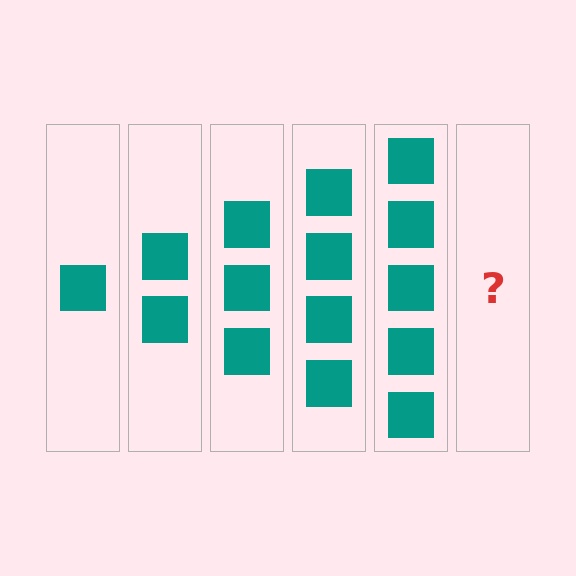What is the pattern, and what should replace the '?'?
The pattern is that each step adds one more square. The '?' should be 6 squares.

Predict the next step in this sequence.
The next step is 6 squares.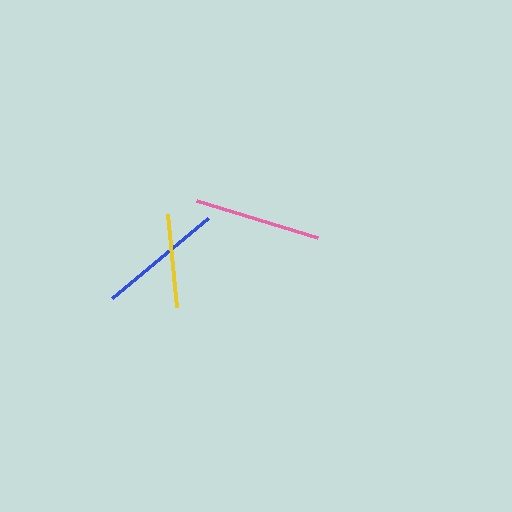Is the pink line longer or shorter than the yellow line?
The pink line is longer than the yellow line.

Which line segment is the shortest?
The yellow line is the shortest at approximately 94 pixels.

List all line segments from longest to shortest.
From longest to shortest: pink, blue, yellow.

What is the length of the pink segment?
The pink segment is approximately 126 pixels long.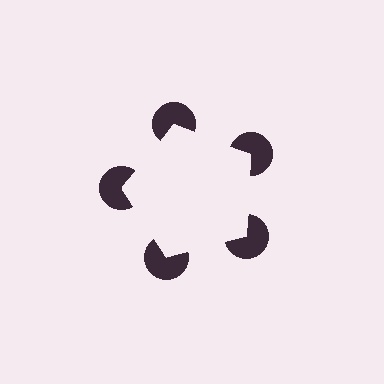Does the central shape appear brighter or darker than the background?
It typically appears slightly brighter than the background, even though no actual brightness change is drawn.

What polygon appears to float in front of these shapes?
An illusory pentagon — its edges are inferred from the aligned wedge cuts in the pac-man discs, not physically drawn.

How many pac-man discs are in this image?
There are 5 — one at each vertex of the illusory pentagon.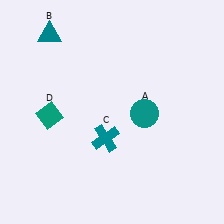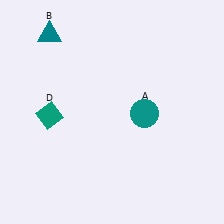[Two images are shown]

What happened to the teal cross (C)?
The teal cross (C) was removed in Image 2. It was in the bottom-left area of Image 1.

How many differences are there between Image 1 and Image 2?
There is 1 difference between the two images.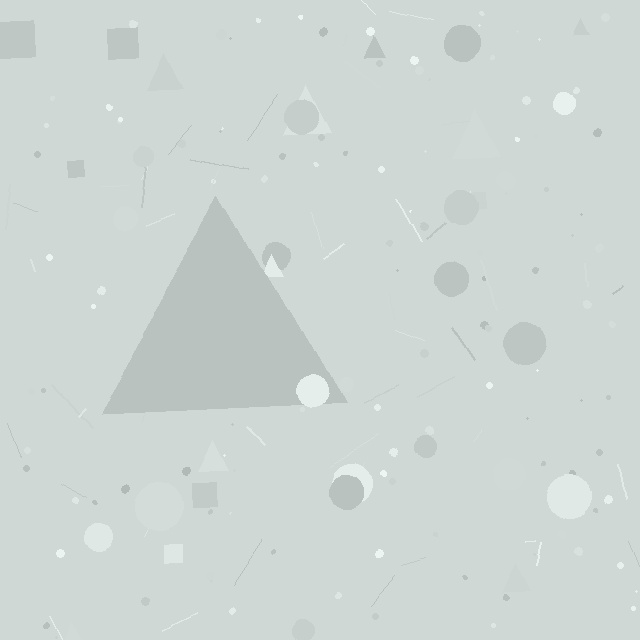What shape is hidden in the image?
A triangle is hidden in the image.